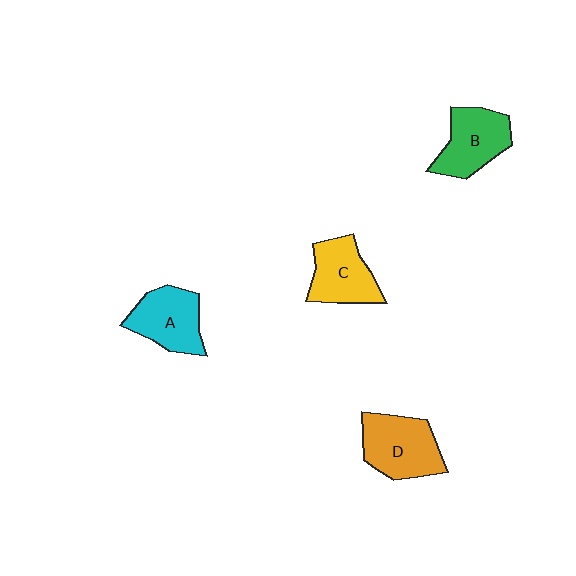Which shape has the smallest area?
Shape C (yellow).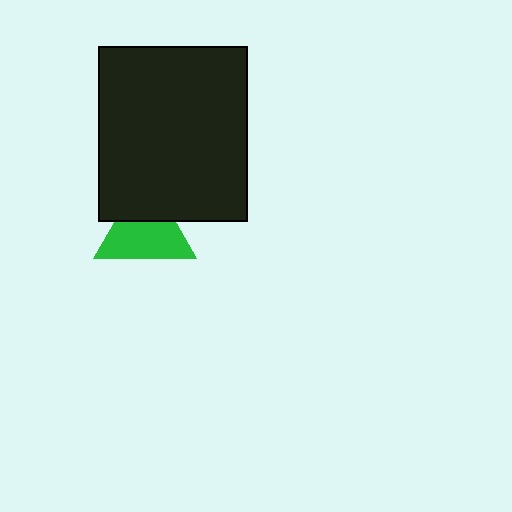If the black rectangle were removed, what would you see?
You would see the complete green triangle.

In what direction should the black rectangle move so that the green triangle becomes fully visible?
The black rectangle should move up. That is the shortest direction to clear the overlap and leave the green triangle fully visible.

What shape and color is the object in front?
The object in front is a black rectangle.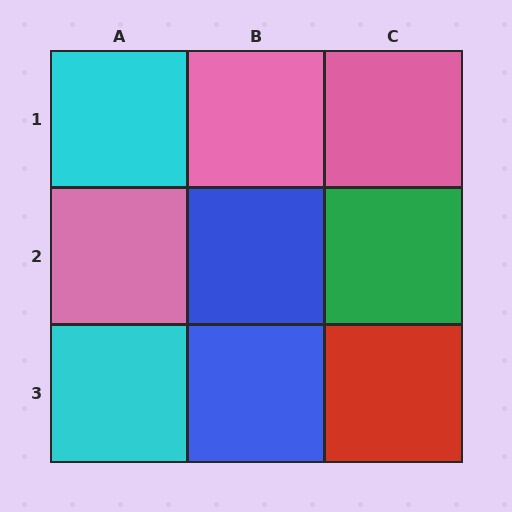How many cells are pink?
3 cells are pink.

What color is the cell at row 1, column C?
Pink.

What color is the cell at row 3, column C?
Red.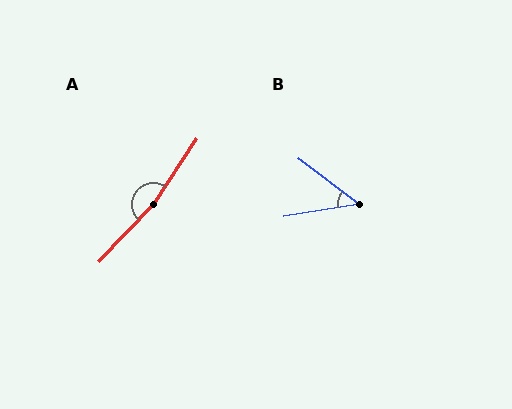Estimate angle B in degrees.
Approximately 46 degrees.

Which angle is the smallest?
B, at approximately 46 degrees.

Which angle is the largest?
A, at approximately 169 degrees.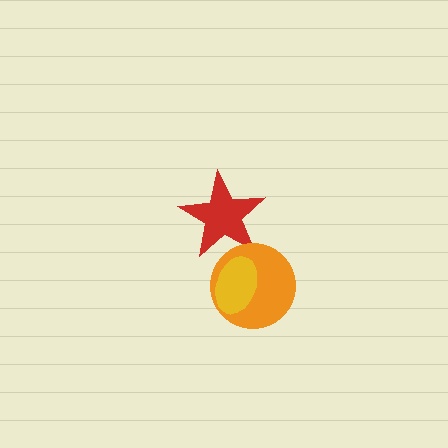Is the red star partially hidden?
Yes, it is partially covered by another shape.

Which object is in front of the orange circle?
The yellow ellipse is in front of the orange circle.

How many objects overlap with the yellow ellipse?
1 object overlaps with the yellow ellipse.